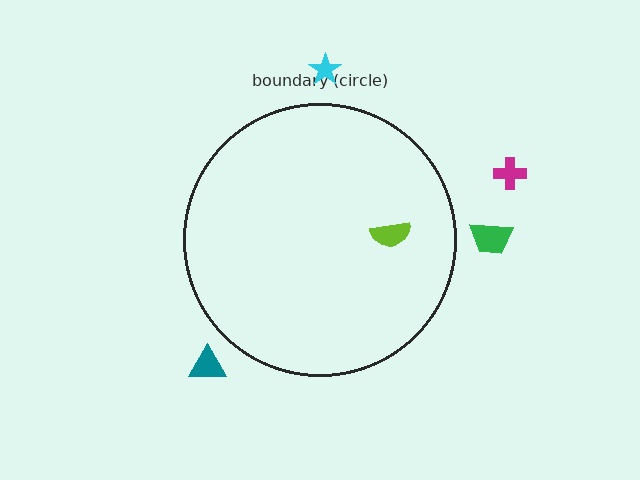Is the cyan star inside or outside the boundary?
Outside.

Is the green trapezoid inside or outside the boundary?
Outside.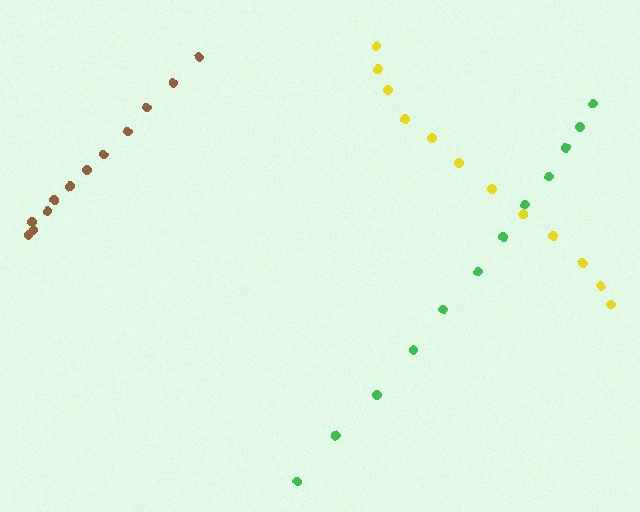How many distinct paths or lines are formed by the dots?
There are 3 distinct paths.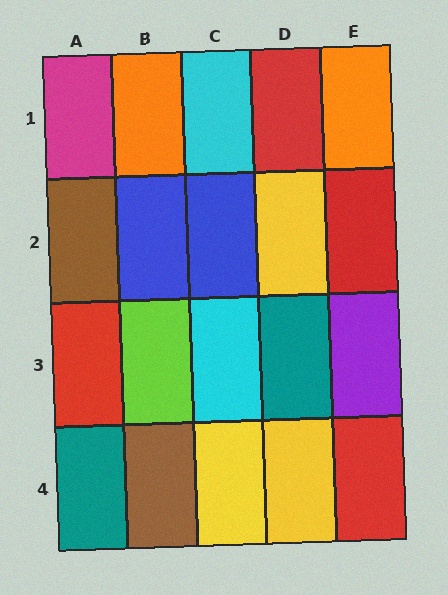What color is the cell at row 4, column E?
Red.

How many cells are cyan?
2 cells are cyan.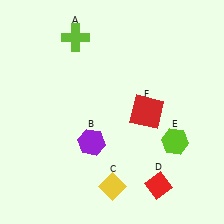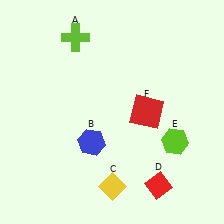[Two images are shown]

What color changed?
The hexagon (B) changed from purple in Image 1 to blue in Image 2.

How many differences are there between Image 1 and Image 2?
There is 1 difference between the two images.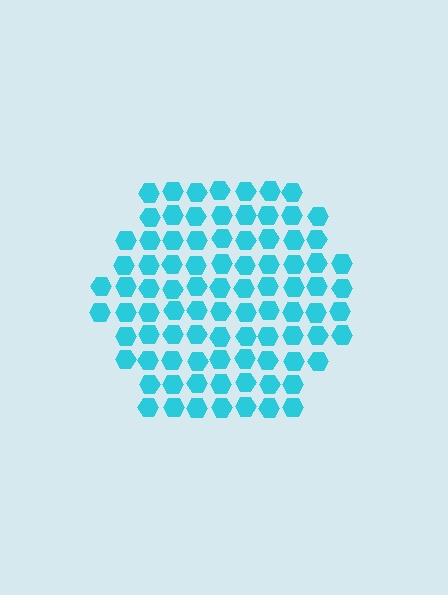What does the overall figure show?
The overall figure shows a hexagon.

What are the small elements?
The small elements are hexagons.